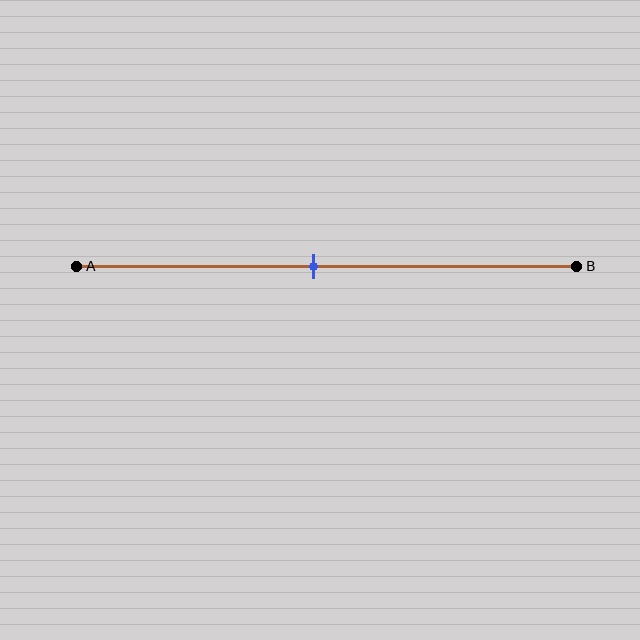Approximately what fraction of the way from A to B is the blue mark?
The blue mark is approximately 45% of the way from A to B.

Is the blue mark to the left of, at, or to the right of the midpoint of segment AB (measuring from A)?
The blue mark is approximately at the midpoint of segment AB.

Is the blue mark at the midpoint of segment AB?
Yes, the mark is approximately at the midpoint.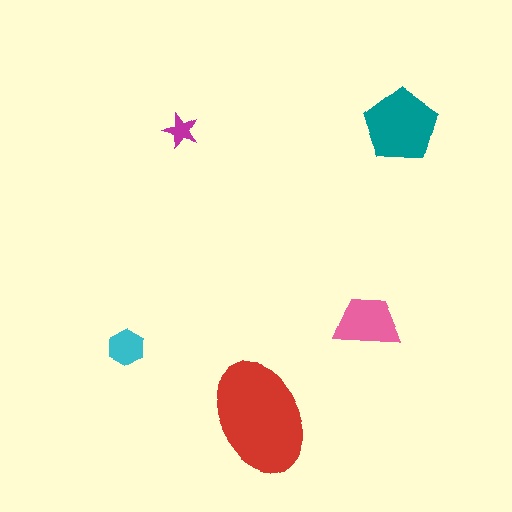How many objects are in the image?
There are 5 objects in the image.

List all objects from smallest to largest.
The magenta star, the cyan hexagon, the pink trapezoid, the teal pentagon, the red ellipse.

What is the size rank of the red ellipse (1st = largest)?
1st.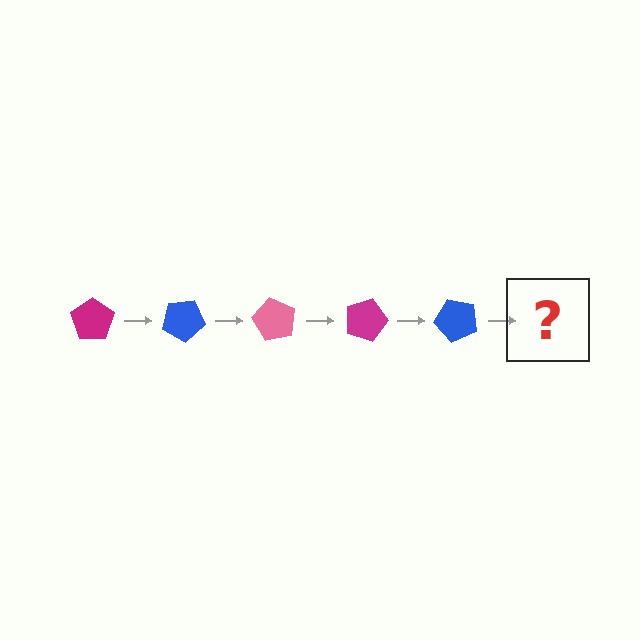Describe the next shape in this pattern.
It should be a pink pentagon, rotated 150 degrees from the start.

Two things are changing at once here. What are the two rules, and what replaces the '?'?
The two rules are that it rotates 30 degrees each step and the color cycles through magenta, blue, and pink. The '?' should be a pink pentagon, rotated 150 degrees from the start.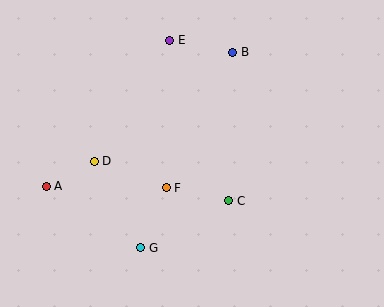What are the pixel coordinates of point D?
Point D is at (94, 161).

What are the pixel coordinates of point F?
Point F is at (166, 188).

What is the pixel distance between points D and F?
The distance between D and F is 77 pixels.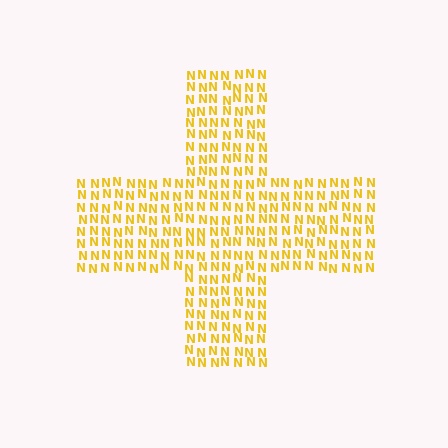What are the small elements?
The small elements are letter N's.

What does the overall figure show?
The overall figure shows a cross.